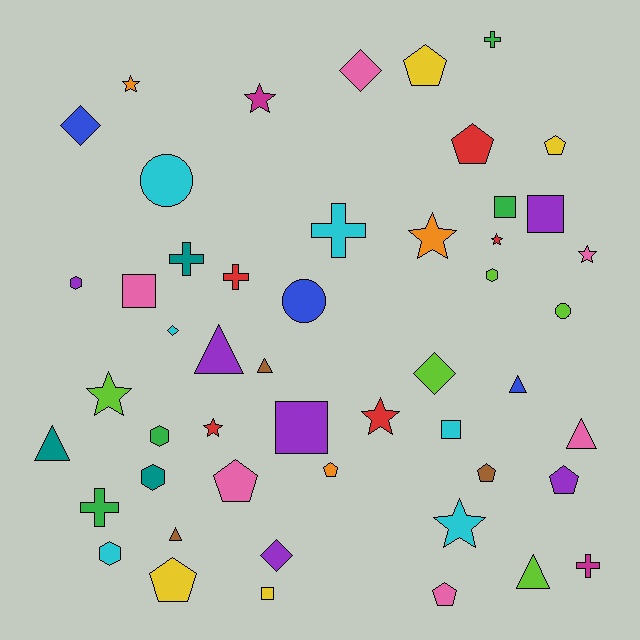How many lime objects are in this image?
There are 5 lime objects.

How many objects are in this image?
There are 50 objects.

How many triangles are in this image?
There are 7 triangles.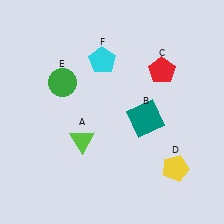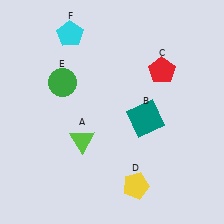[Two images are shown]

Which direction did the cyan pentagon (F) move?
The cyan pentagon (F) moved left.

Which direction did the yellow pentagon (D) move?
The yellow pentagon (D) moved left.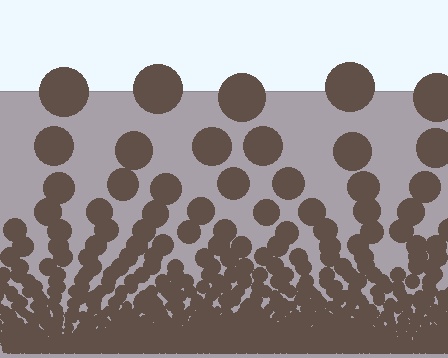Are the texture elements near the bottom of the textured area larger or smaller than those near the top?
Smaller. The gradient is inverted — elements near the bottom are smaller and denser.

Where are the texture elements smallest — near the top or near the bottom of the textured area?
Near the bottom.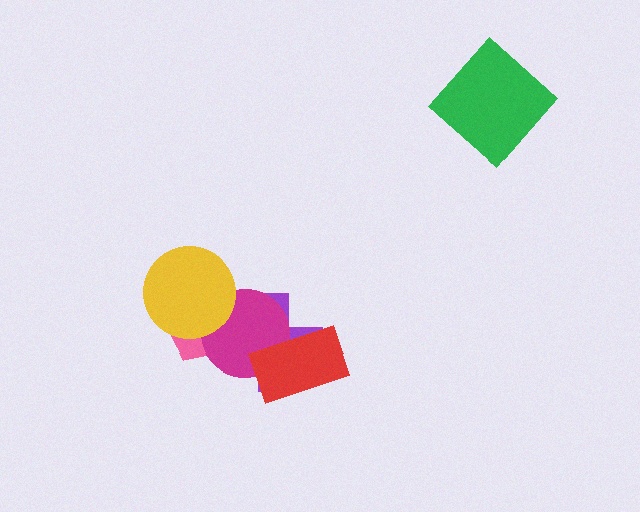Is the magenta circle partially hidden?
Yes, it is partially covered by another shape.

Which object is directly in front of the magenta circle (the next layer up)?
The yellow circle is directly in front of the magenta circle.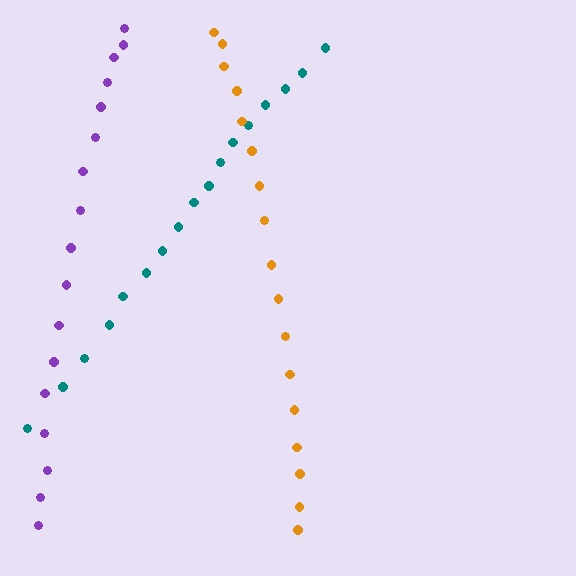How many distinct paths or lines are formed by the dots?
There are 3 distinct paths.